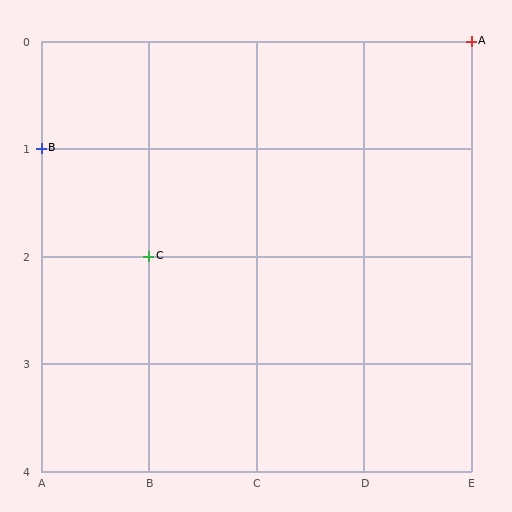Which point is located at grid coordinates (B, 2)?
Point C is at (B, 2).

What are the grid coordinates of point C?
Point C is at grid coordinates (B, 2).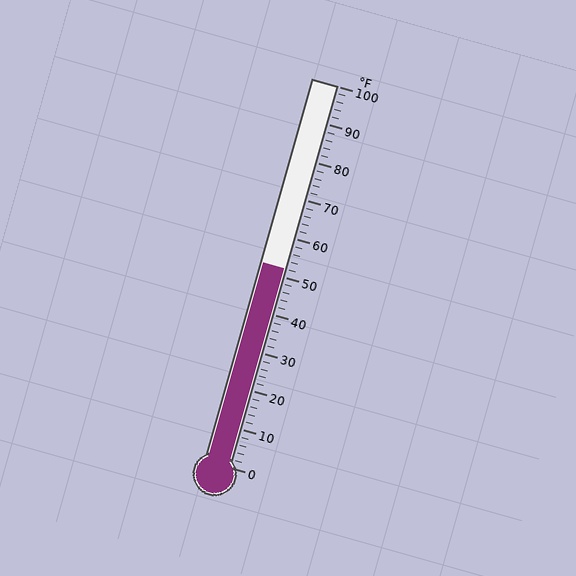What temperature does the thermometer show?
The thermometer shows approximately 52°F.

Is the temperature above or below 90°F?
The temperature is below 90°F.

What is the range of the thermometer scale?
The thermometer scale ranges from 0°F to 100°F.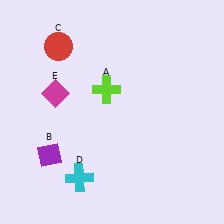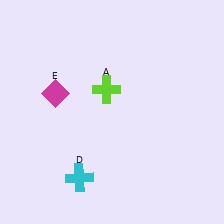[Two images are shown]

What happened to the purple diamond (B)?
The purple diamond (B) was removed in Image 2. It was in the bottom-left area of Image 1.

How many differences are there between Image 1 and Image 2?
There are 2 differences between the two images.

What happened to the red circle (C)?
The red circle (C) was removed in Image 2. It was in the top-left area of Image 1.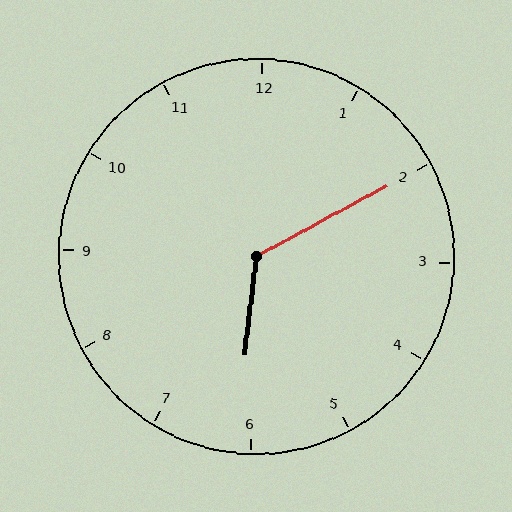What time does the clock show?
6:10.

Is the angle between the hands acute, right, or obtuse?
It is obtuse.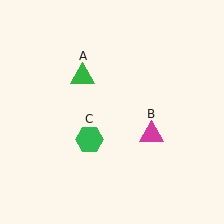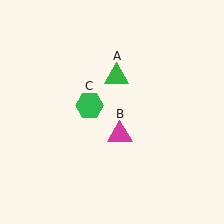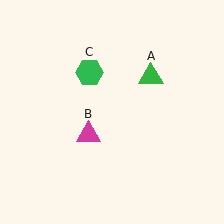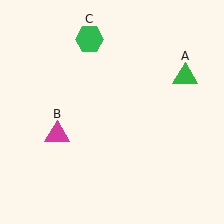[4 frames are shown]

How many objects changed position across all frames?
3 objects changed position: green triangle (object A), magenta triangle (object B), green hexagon (object C).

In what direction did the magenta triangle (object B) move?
The magenta triangle (object B) moved left.